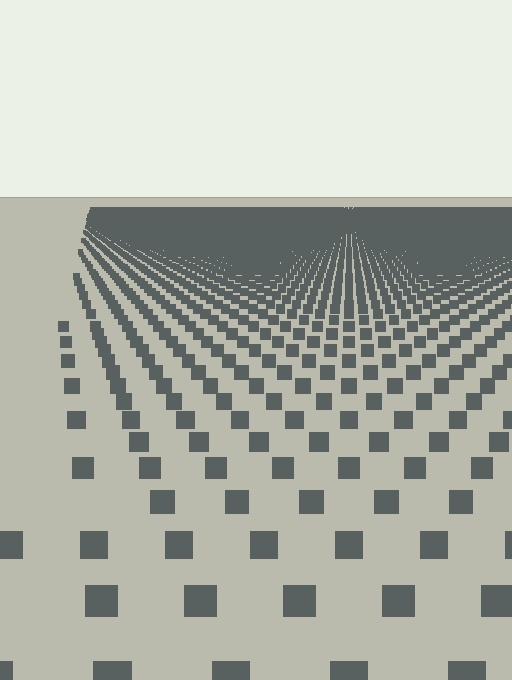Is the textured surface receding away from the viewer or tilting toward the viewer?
The surface is receding away from the viewer. Texture elements get smaller and denser toward the top.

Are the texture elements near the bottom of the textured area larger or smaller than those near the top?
Larger. Near the bottom, elements are closer to the viewer and appear at a bigger on-screen size.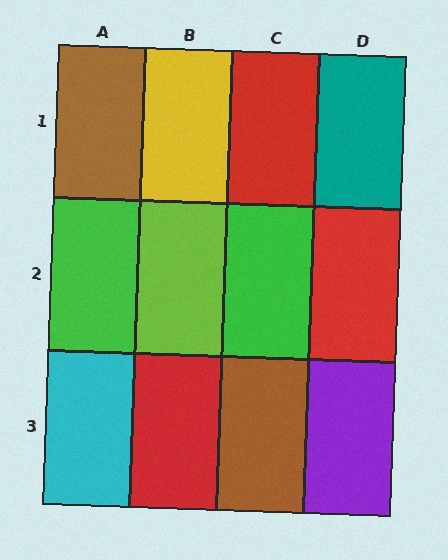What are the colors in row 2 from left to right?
Green, lime, green, red.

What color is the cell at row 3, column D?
Purple.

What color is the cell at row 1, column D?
Teal.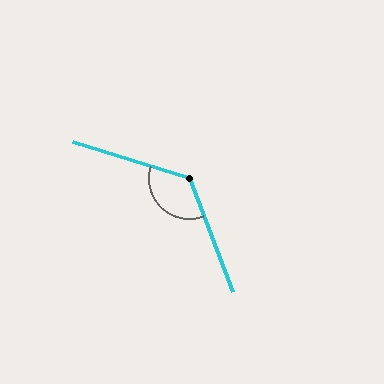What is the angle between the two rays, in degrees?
Approximately 128 degrees.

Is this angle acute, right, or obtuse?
It is obtuse.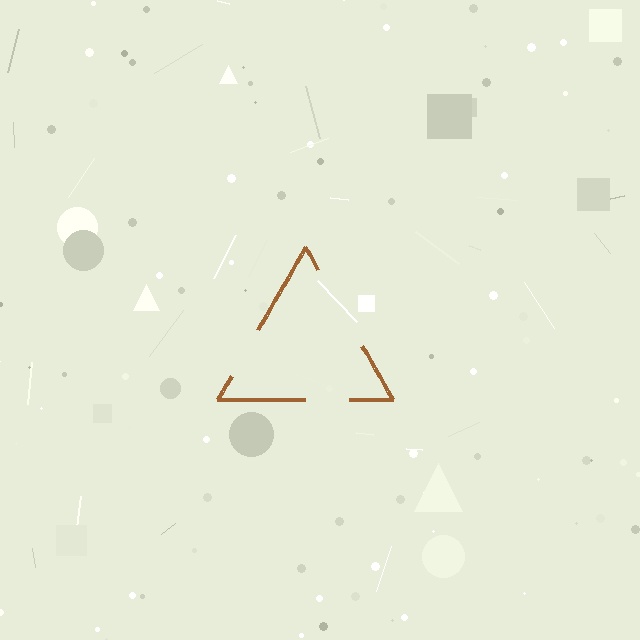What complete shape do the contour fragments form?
The contour fragments form a triangle.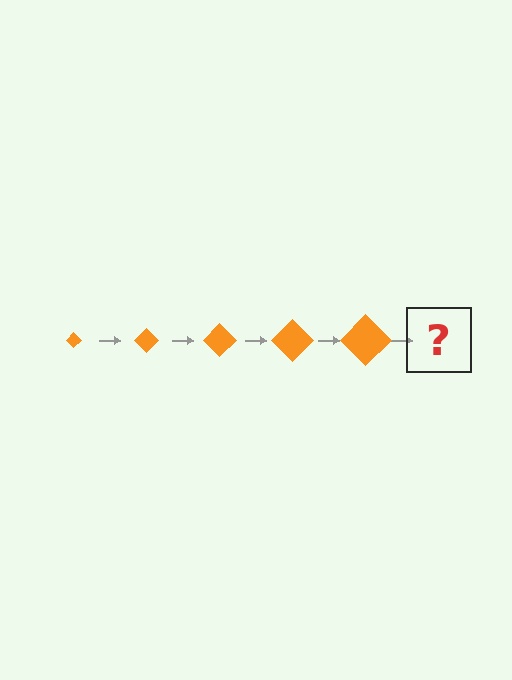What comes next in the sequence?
The next element should be an orange diamond, larger than the previous one.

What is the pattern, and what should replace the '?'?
The pattern is that the diamond gets progressively larger each step. The '?' should be an orange diamond, larger than the previous one.